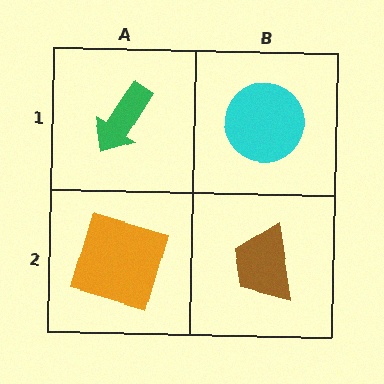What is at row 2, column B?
A brown trapezoid.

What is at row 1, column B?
A cyan circle.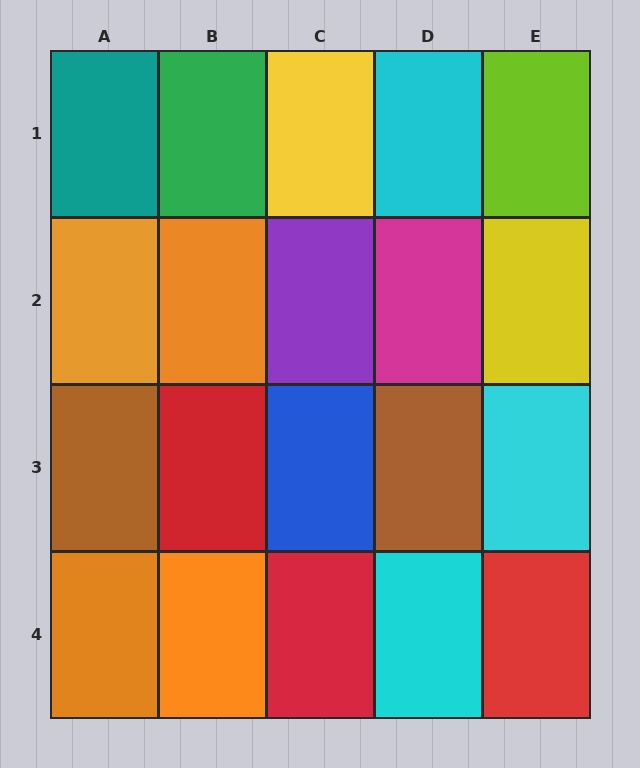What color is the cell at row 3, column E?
Cyan.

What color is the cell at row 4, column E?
Red.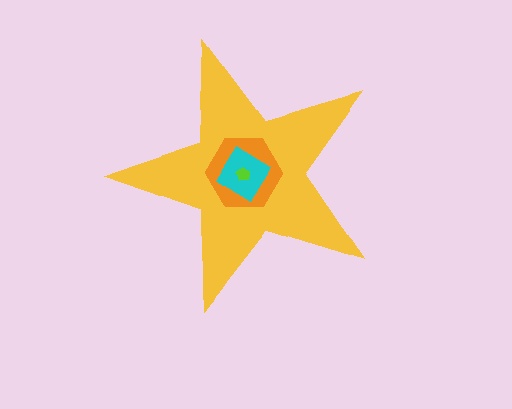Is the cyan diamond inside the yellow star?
Yes.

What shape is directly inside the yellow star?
The orange hexagon.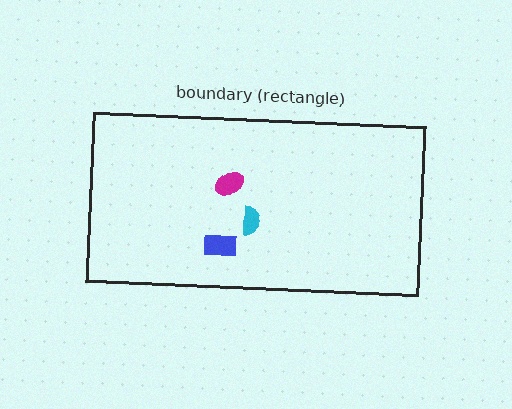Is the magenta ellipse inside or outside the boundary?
Inside.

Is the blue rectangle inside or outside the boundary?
Inside.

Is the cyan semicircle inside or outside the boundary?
Inside.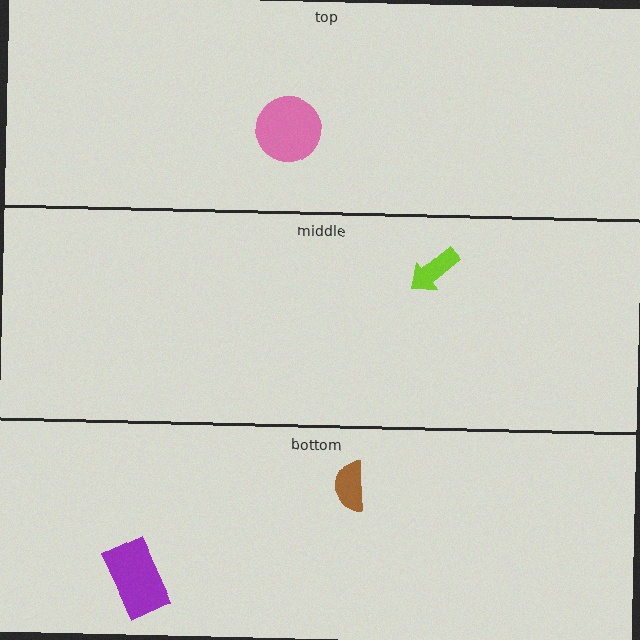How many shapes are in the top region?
1.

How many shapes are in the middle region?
1.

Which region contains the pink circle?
The top region.